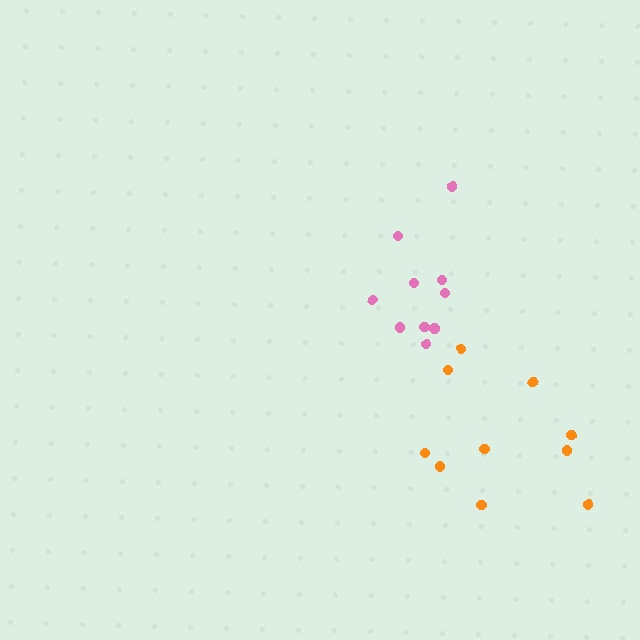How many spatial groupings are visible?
There are 2 spatial groupings.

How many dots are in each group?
Group 1: 10 dots, Group 2: 10 dots (20 total).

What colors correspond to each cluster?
The clusters are colored: pink, orange.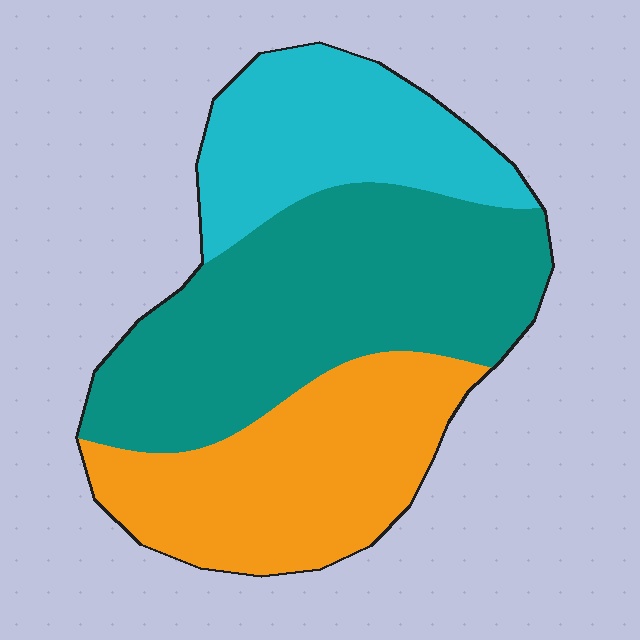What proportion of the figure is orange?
Orange takes up about one third (1/3) of the figure.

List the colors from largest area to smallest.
From largest to smallest: teal, orange, cyan.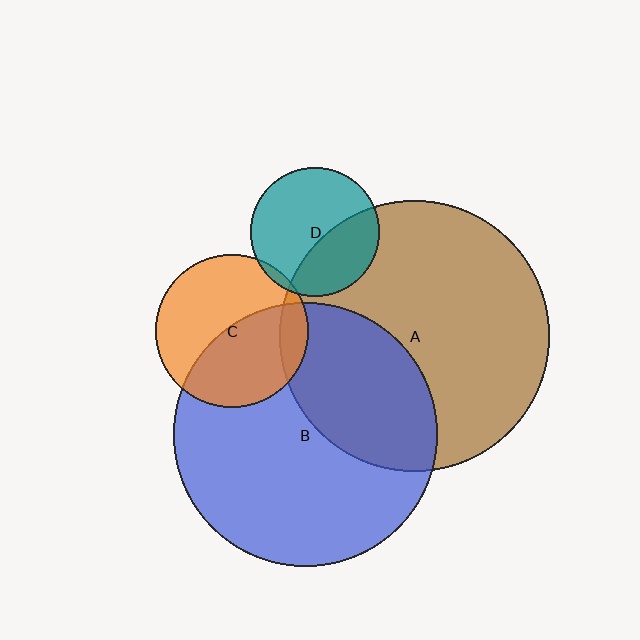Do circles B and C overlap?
Yes.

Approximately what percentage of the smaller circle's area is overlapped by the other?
Approximately 50%.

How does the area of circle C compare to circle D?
Approximately 1.4 times.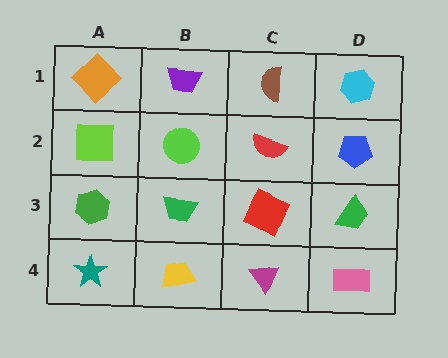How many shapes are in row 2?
4 shapes.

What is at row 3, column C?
A red square.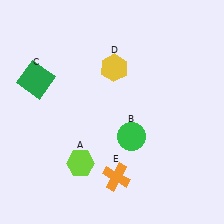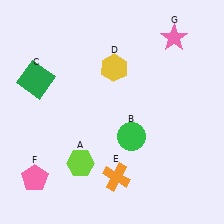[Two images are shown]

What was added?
A pink pentagon (F), a pink star (G) were added in Image 2.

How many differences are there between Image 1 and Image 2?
There are 2 differences between the two images.